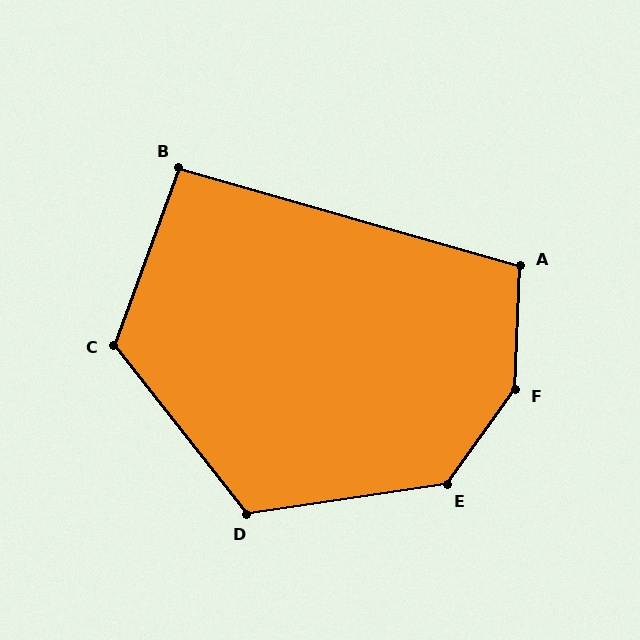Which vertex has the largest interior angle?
F, at approximately 146 degrees.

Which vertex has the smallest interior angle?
B, at approximately 94 degrees.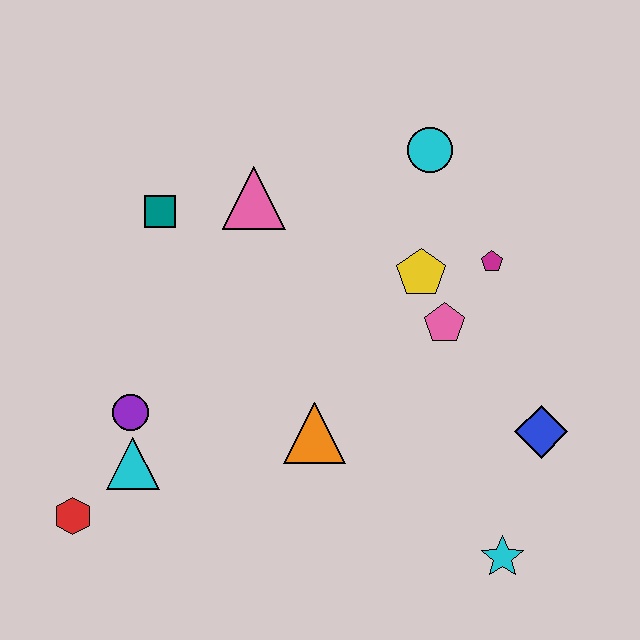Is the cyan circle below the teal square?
No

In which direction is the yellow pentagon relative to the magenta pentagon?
The yellow pentagon is to the left of the magenta pentagon.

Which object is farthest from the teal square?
The cyan star is farthest from the teal square.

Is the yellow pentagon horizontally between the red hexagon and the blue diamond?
Yes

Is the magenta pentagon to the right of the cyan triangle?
Yes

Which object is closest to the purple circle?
The cyan triangle is closest to the purple circle.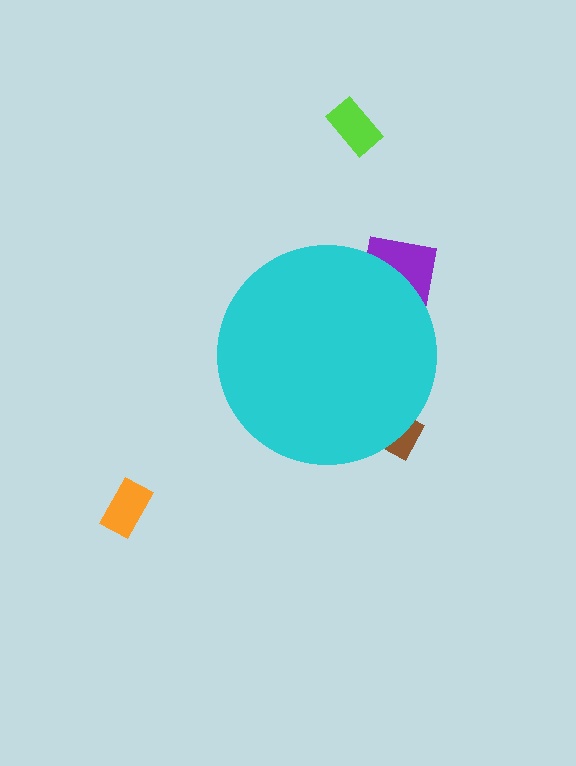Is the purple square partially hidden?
Yes, the purple square is partially hidden behind the cyan circle.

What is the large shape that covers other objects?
A cyan circle.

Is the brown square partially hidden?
Yes, the brown square is partially hidden behind the cyan circle.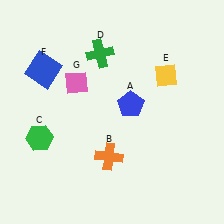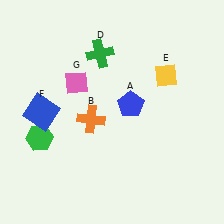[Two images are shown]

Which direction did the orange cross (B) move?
The orange cross (B) moved up.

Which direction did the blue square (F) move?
The blue square (F) moved down.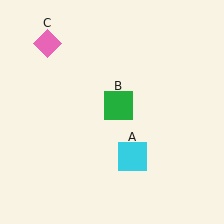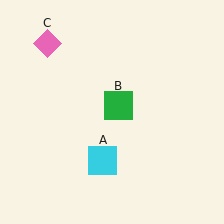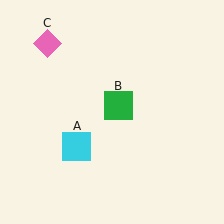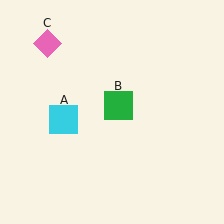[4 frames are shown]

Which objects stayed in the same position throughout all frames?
Green square (object B) and pink diamond (object C) remained stationary.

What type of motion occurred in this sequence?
The cyan square (object A) rotated clockwise around the center of the scene.